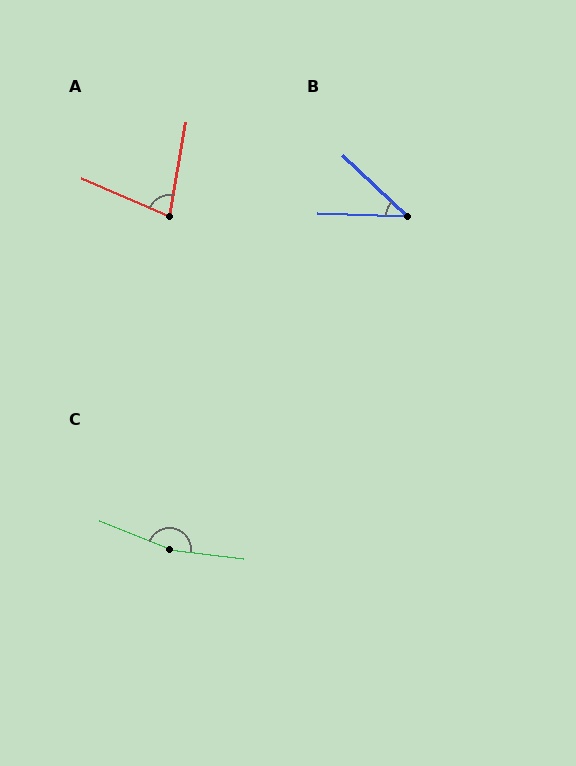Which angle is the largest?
C, at approximately 166 degrees.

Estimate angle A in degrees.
Approximately 76 degrees.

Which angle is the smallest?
B, at approximately 41 degrees.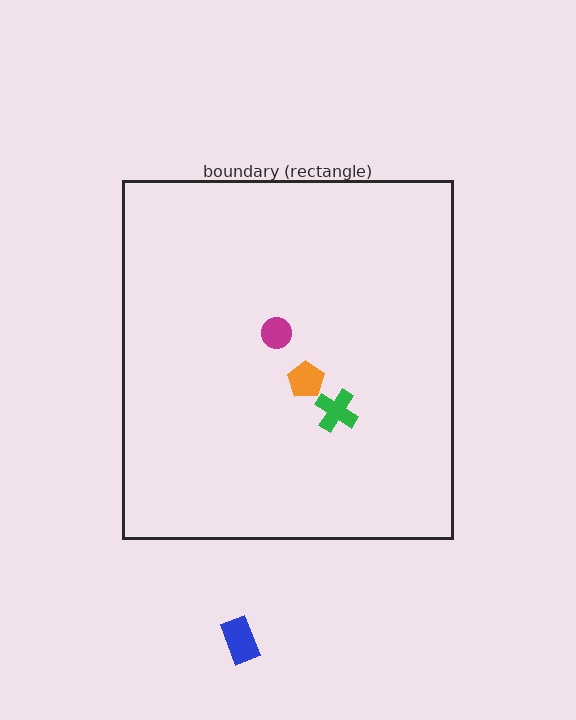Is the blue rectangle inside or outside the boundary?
Outside.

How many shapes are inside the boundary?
3 inside, 1 outside.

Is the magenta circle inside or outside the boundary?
Inside.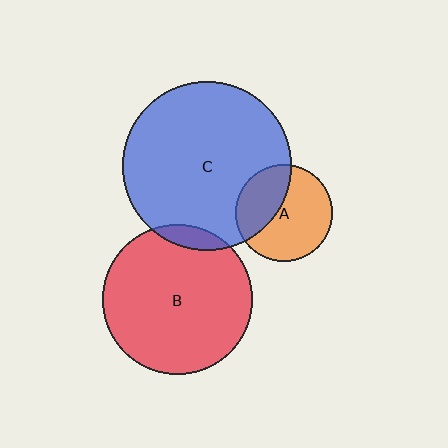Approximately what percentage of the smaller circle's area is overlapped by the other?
Approximately 40%.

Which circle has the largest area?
Circle C (blue).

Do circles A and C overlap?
Yes.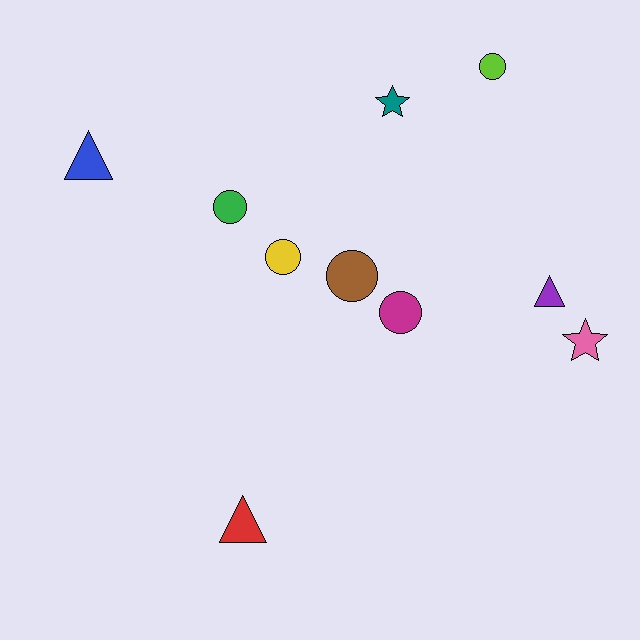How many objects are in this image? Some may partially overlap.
There are 10 objects.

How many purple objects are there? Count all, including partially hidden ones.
There is 1 purple object.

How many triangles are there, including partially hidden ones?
There are 3 triangles.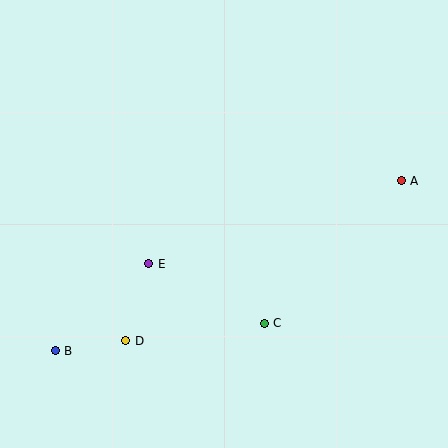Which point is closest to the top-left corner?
Point E is closest to the top-left corner.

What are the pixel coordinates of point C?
Point C is at (264, 323).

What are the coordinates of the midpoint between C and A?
The midpoint between C and A is at (333, 252).